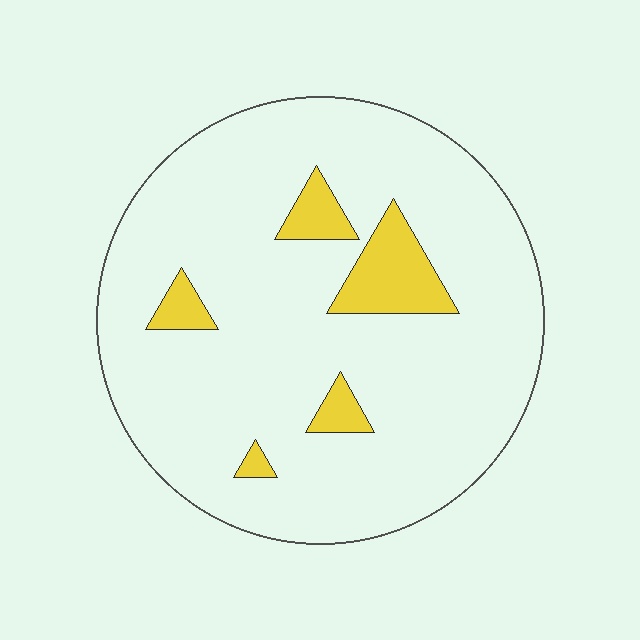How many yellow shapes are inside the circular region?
5.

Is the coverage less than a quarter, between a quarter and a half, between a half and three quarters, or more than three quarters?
Less than a quarter.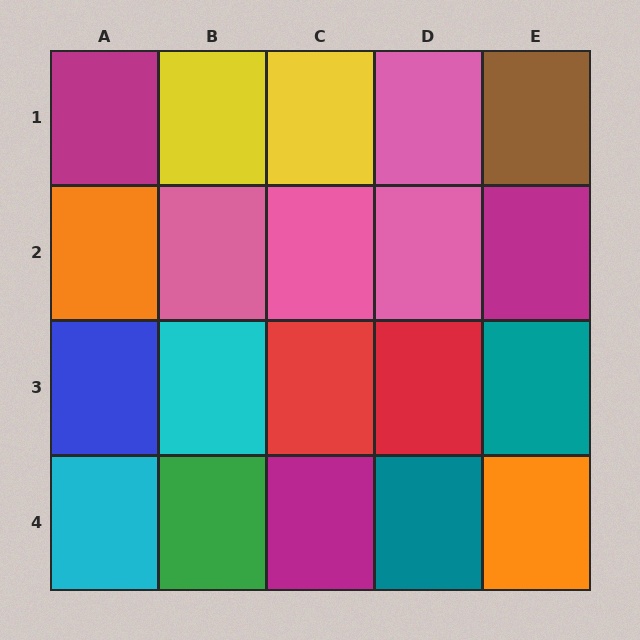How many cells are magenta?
3 cells are magenta.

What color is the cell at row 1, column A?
Magenta.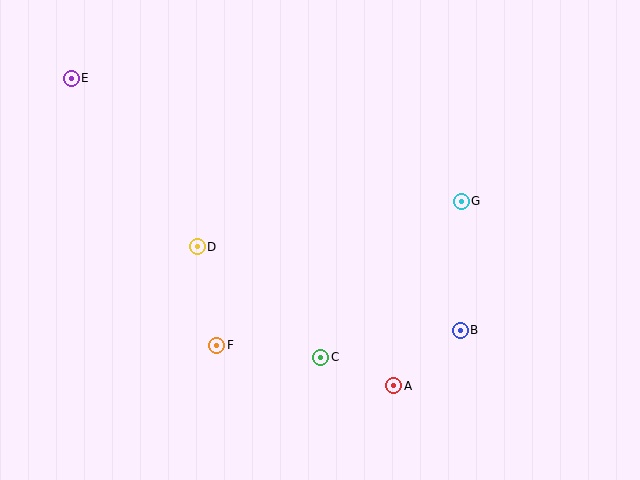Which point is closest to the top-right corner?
Point G is closest to the top-right corner.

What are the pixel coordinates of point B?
Point B is at (460, 330).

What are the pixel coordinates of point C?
Point C is at (321, 357).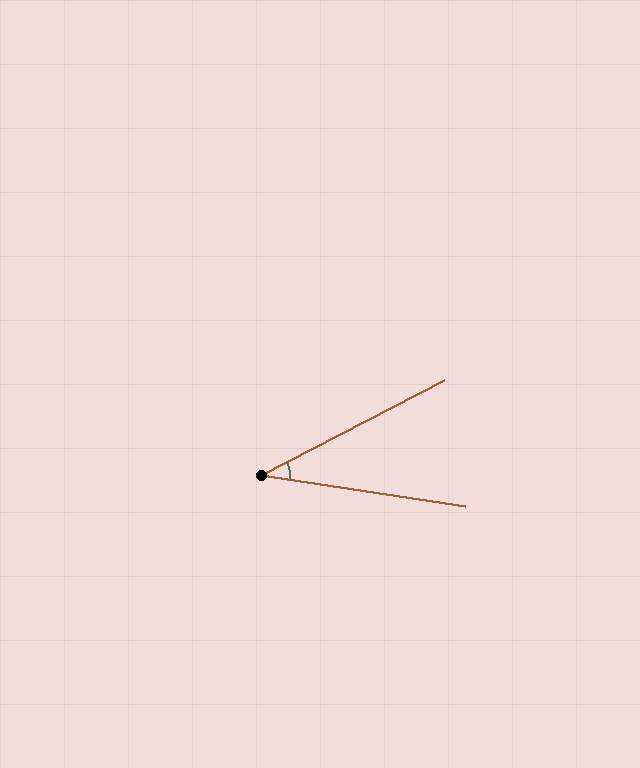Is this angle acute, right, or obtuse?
It is acute.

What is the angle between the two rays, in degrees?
Approximately 36 degrees.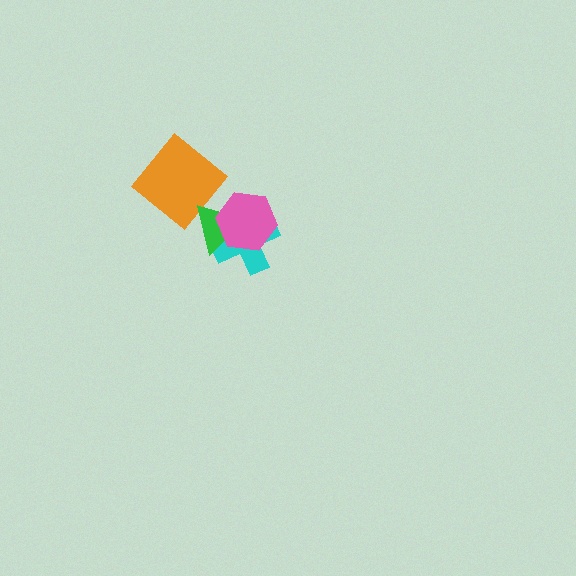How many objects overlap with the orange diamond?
1 object overlaps with the orange diamond.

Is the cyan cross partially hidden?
Yes, it is partially covered by another shape.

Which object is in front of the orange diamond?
The green triangle is in front of the orange diamond.